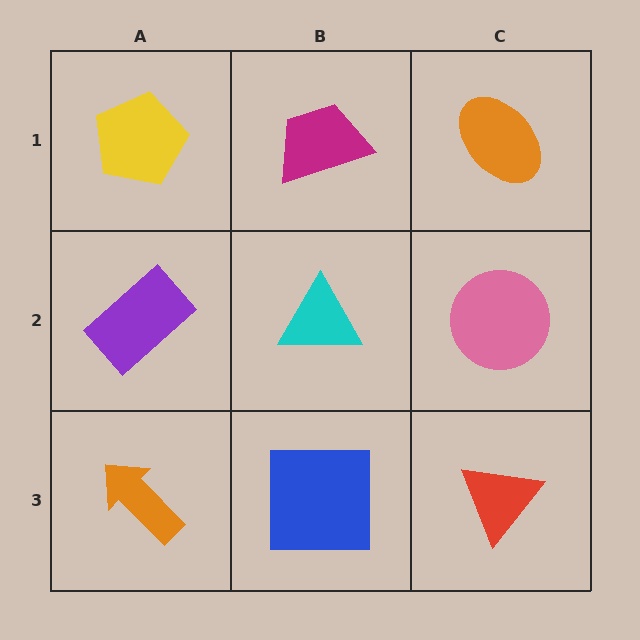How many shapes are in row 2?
3 shapes.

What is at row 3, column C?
A red triangle.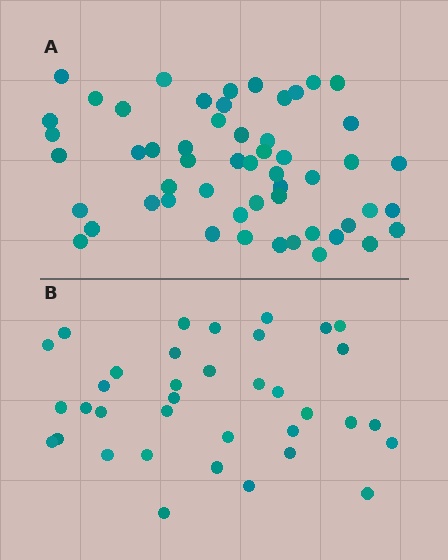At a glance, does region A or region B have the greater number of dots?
Region A (the top region) has more dots.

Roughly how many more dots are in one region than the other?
Region A has approximately 20 more dots than region B.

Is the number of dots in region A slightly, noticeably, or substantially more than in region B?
Region A has substantially more. The ratio is roughly 1.5 to 1.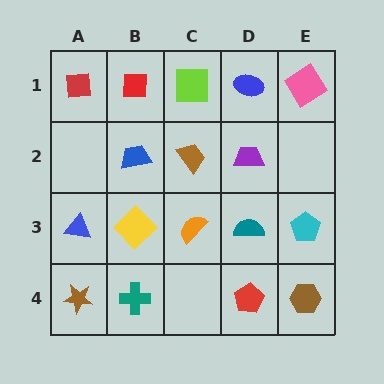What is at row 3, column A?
A blue triangle.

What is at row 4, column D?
A red pentagon.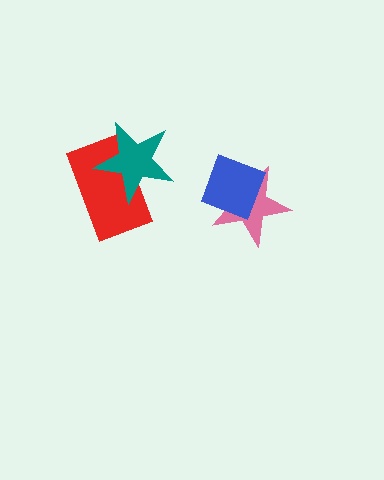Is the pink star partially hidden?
Yes, it is partially covered by another shape.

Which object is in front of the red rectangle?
The teal star is in front of the red rectangle.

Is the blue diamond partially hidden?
No, no other shape covers it.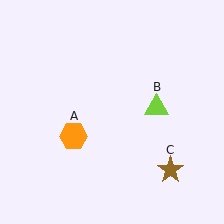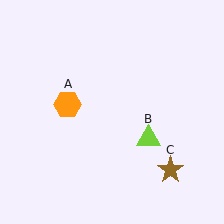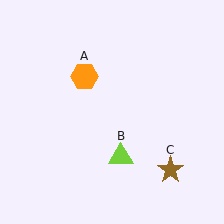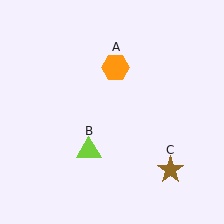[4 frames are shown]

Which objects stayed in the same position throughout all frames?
Brown star (object C) remained stationary.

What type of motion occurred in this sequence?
The orange hexagon (object A), lime triangle (object B) rotated clockwise around the center of the scene.